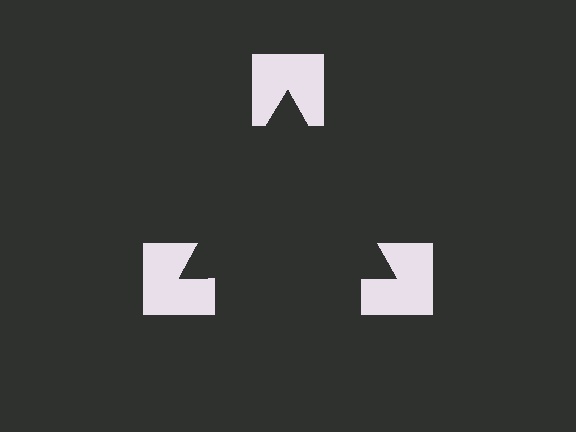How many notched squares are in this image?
There are 3 — one at each vertex of the illusory triangle.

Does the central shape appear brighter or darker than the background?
It typically appears slightly darker than the background, even though no actual brightness change is drawn.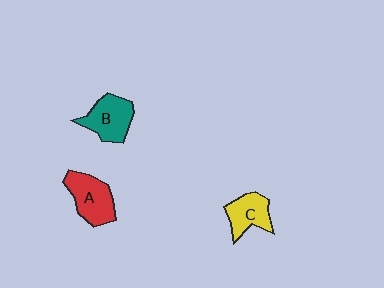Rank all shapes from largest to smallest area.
From largest to smallest: A (red), B (teal), C (yellow).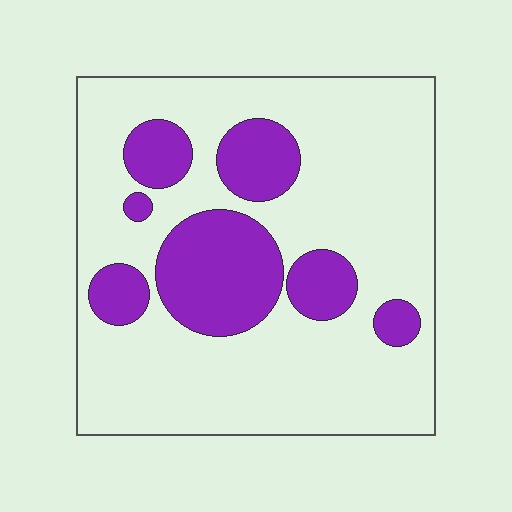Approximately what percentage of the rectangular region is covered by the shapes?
Approximately 25%.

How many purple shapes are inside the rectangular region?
7.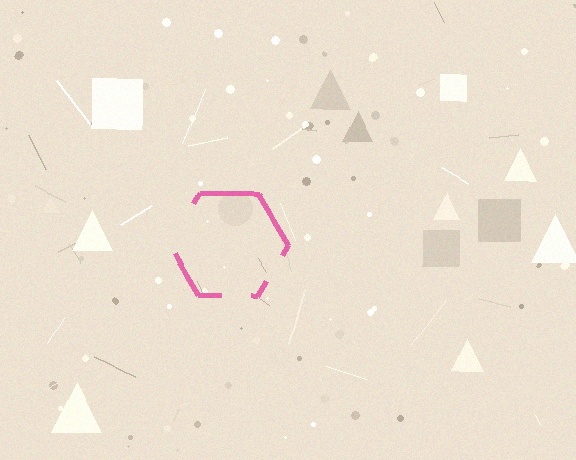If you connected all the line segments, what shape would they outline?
They would outline a hexagon.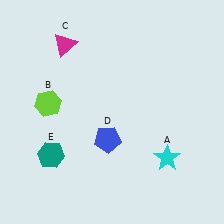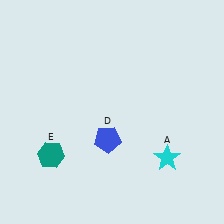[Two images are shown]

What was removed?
The magenta triangle (C), the lime hexagon (B) were removed in Image 2.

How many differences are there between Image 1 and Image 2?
There are 2 differences between the two images.